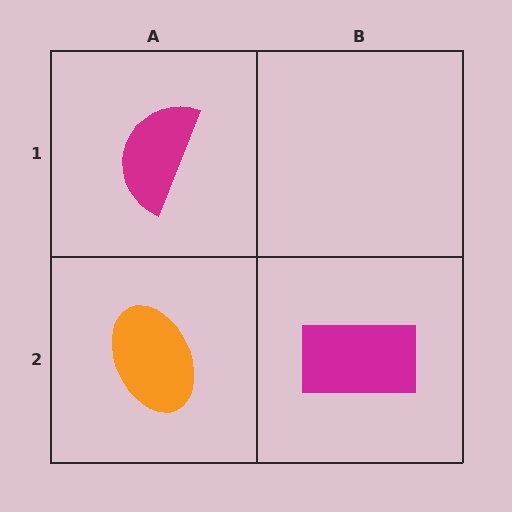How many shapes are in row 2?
2 shapes.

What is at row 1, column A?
A magenta semicircle.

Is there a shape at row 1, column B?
No, that cell is empty.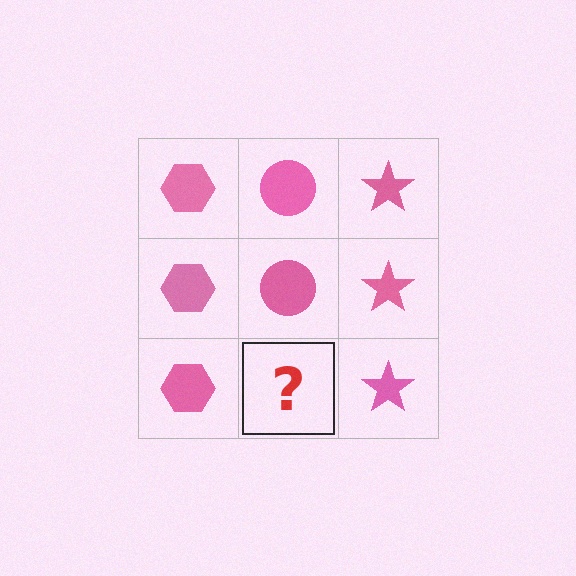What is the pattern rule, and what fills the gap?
The rule is that each column has a consistent shape. The gap should be filled with a pink circle.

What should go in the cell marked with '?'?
The missing cell should contain a pink circle.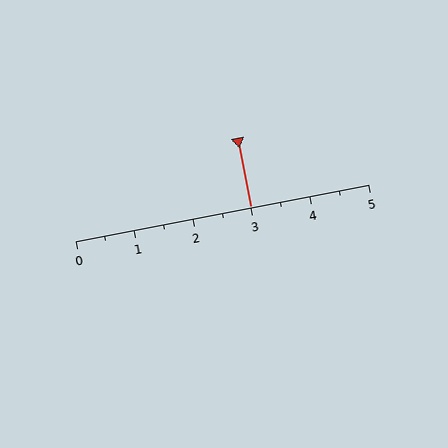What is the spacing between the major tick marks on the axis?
The major ticks are spaced 1 apart.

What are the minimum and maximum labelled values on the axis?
The axis runs from 0 to 5.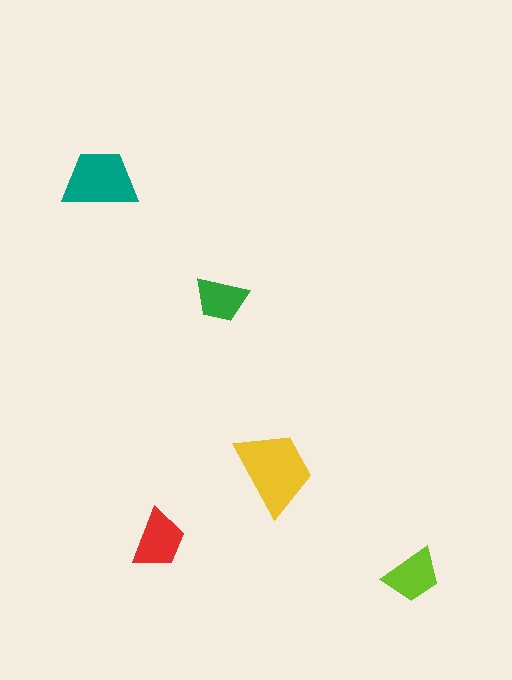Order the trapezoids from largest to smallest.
the yellow one, the teal one, the red one, the lime one, the green one.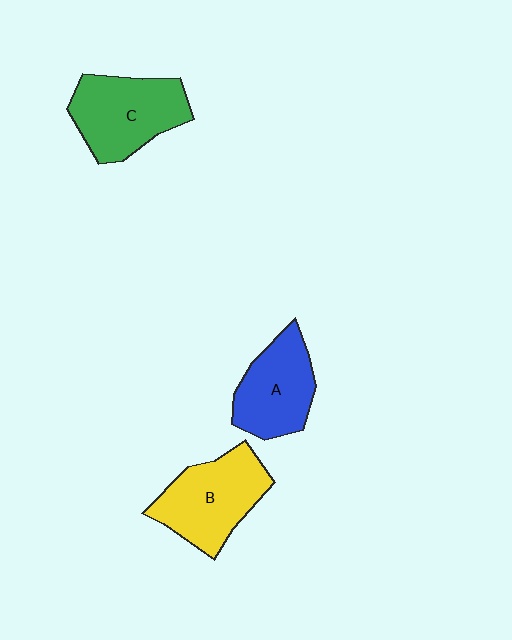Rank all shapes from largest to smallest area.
From largest to smallest: B (yellow), C (green), A (blue).